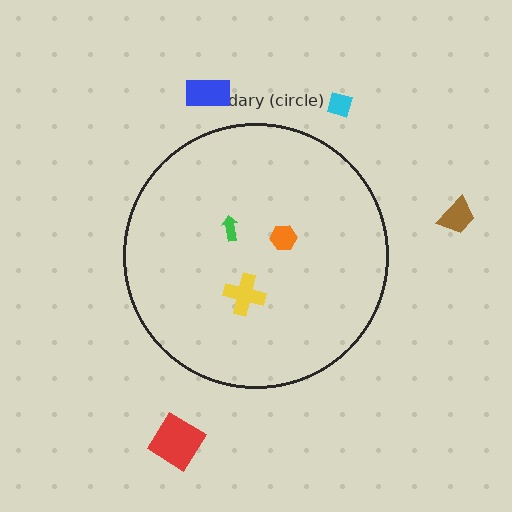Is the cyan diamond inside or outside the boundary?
Outside.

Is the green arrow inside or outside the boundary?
Inside.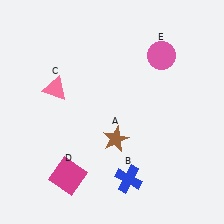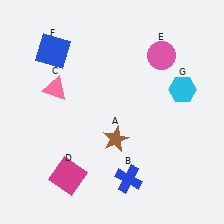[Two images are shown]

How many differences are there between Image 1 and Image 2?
There are 2 differences between the two images.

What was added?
A blue square (F), a cyan hexagon (G) were added in Image 2.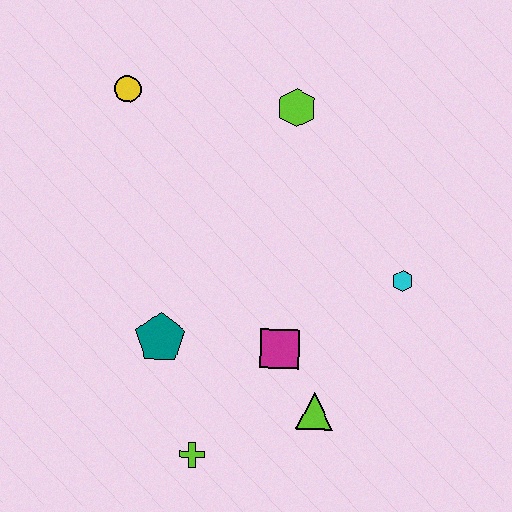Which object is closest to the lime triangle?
The magenta square is closest to the lime triangle.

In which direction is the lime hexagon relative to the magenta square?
The lime hexagon is above the magenta square.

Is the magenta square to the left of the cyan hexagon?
Yes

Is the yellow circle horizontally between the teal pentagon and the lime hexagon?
No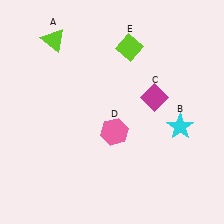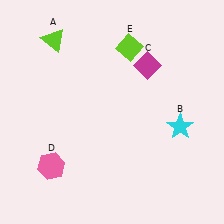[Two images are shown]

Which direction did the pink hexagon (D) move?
The pink hexagon (D) moved left.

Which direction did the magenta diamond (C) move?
The magenta diamond (C) moved up.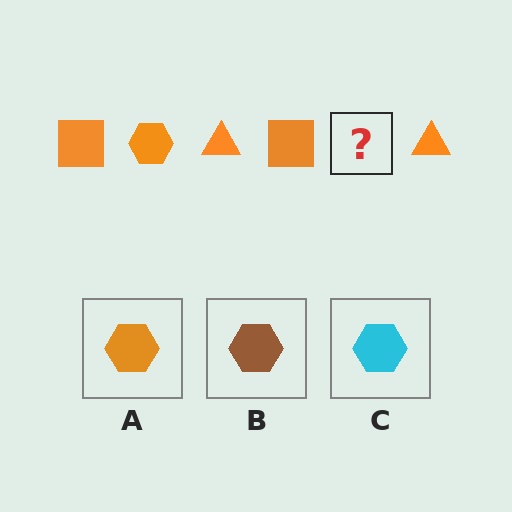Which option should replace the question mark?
Option A.